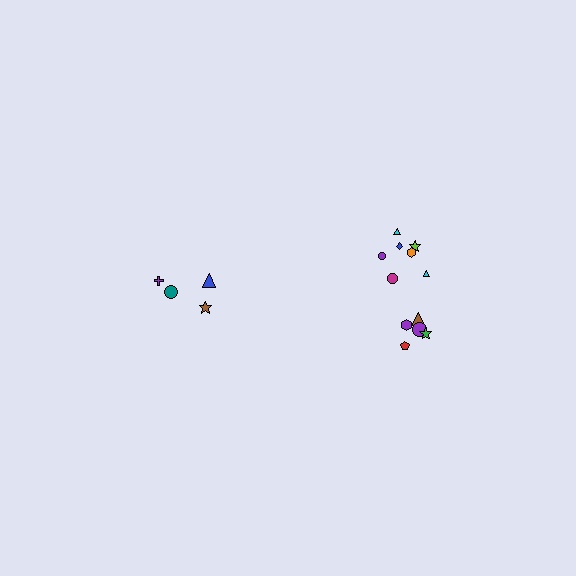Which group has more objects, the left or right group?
The right group.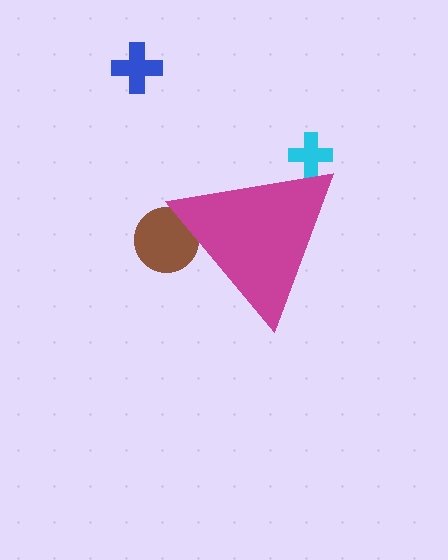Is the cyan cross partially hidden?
Yes, the cyan cross is partially hidden behind the magenta triangle.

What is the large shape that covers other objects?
A magenta triangle.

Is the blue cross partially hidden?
No, the blue cross is fully visible.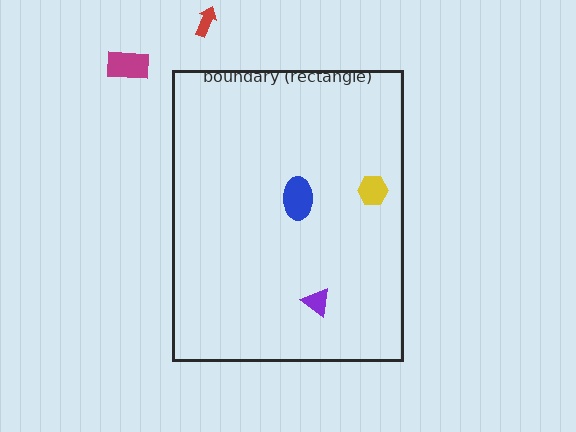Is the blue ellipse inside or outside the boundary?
Inside.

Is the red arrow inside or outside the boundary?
Outside.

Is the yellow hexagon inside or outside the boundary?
Inside.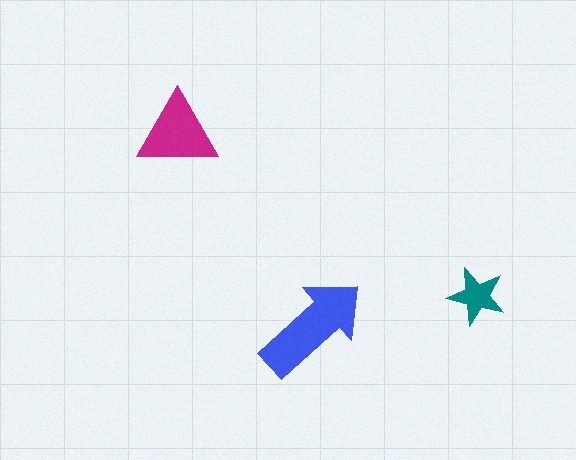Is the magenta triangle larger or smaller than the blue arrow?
Smaller.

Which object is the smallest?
The teal star.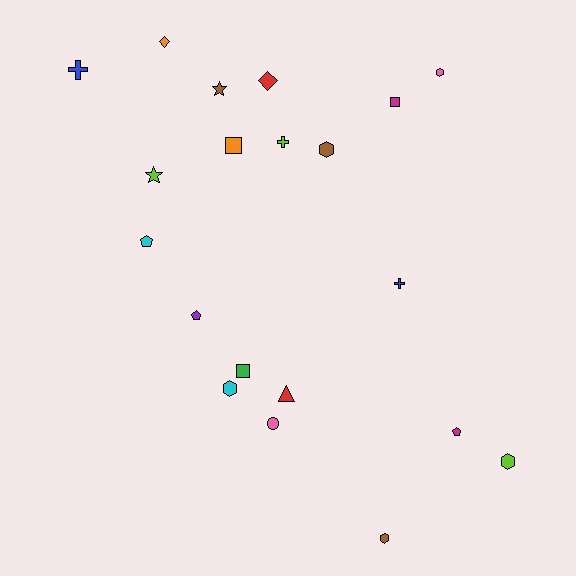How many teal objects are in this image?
There are no teal objects.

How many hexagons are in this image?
There are 5 hexagons.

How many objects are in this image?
There are 20 objects.